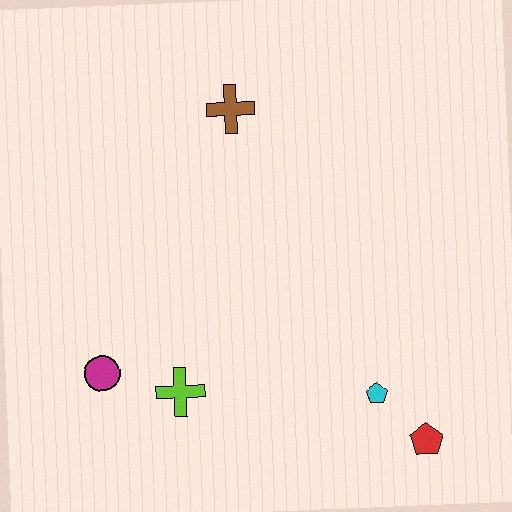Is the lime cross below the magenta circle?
Yes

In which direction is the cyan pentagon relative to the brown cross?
The cyan pentagon is below the brown cross.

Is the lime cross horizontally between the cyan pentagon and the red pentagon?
No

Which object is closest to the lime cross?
The magenta circle is closest to the lime cross.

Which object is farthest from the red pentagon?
The brown cross is farthest from the red pentagon.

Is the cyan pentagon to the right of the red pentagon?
No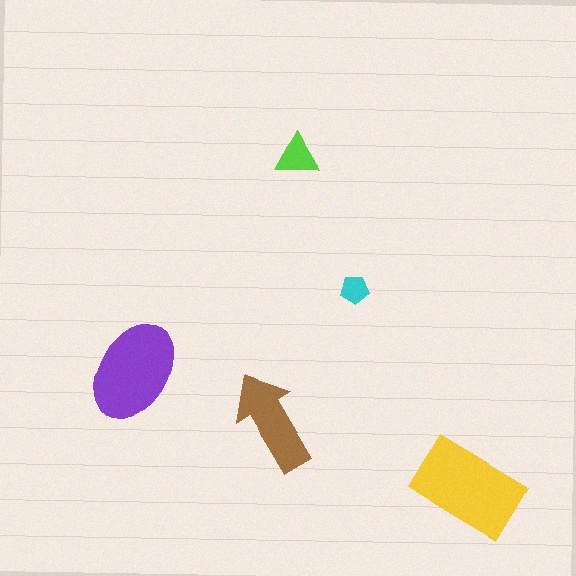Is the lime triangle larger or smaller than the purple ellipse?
Smaller.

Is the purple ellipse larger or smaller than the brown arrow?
Larger.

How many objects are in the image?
There are 5 objects in the image.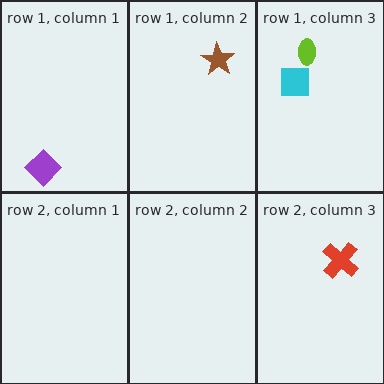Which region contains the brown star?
The row 1, column 2 region.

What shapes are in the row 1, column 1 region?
The purple diamond.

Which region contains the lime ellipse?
The row 1, column 3 region.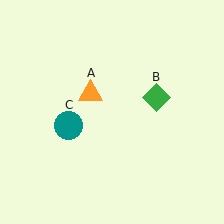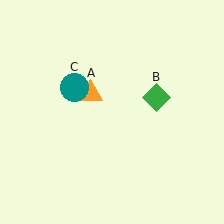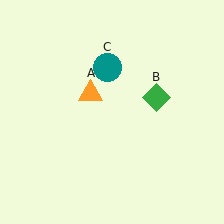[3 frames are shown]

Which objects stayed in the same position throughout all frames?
Orange triangle (object A) and green diamond (object B) remained stationary.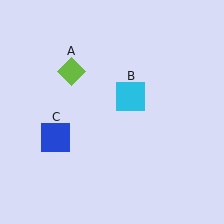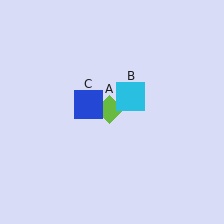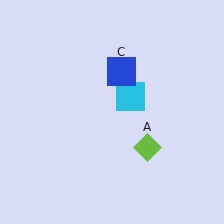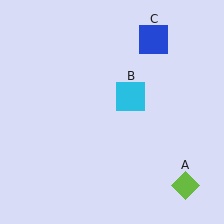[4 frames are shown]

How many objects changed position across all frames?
2 objects changed position: lime diamond (object A), blue square (object C).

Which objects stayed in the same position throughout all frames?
Cyan square (object B) remained stationary.